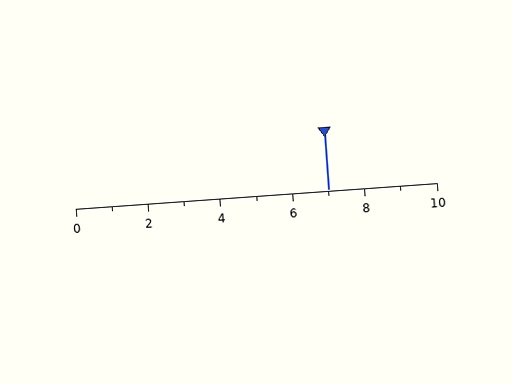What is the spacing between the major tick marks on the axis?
The major ticks are spaced 2 apart.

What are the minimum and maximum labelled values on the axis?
The axis runs from 0 to 10.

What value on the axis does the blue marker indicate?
The marker indicates approximately 7.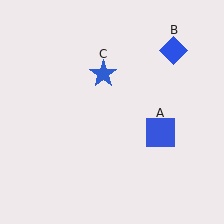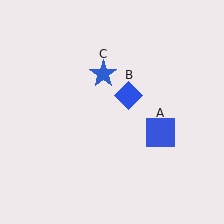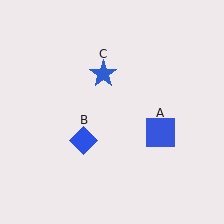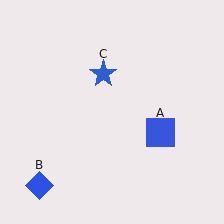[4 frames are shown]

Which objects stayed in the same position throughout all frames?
Blue square (object A) and blue star (object C) remained stationary.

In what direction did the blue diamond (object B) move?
The blue diamond (object B) moved down and to the left.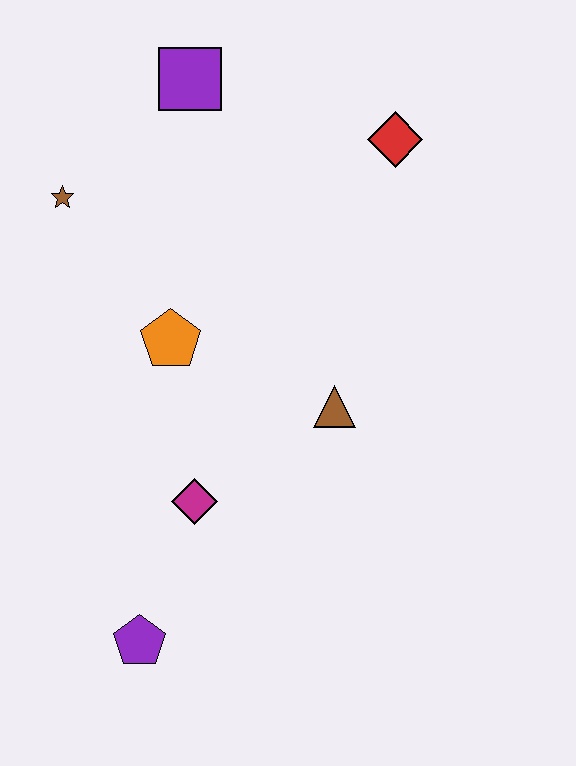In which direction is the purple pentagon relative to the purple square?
The purple pentagon is below the purple square.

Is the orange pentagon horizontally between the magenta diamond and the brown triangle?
No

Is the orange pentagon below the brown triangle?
No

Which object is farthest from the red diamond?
The purple pentagon is farthest from the red diamond.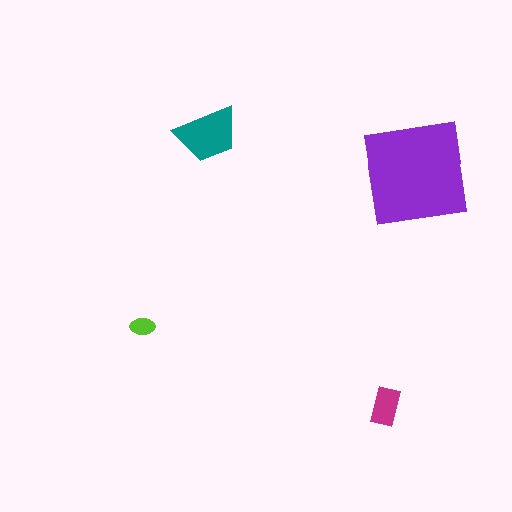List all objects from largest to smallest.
The purple square, the teal trapezoid, the magenta rectangle, the lime ellipse.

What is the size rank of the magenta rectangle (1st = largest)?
3rd.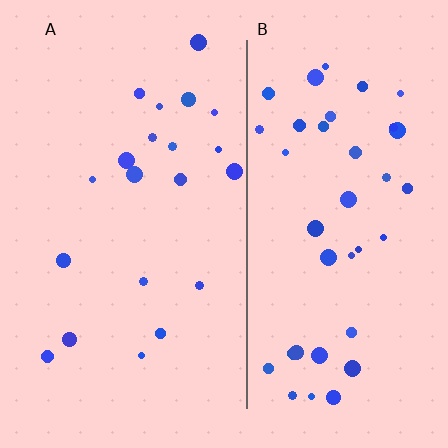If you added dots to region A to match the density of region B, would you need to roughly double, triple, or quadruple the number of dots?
Approximately double.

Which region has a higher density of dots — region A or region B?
B (the right).